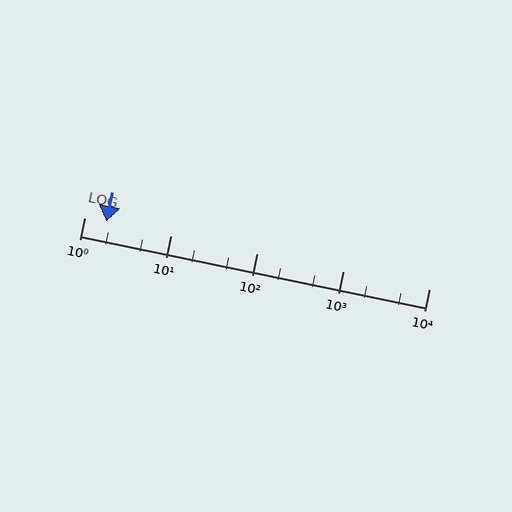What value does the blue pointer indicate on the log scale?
The pointer indicates approximately 1.8.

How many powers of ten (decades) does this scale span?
The scale spans 4 decades, from 1 to 10000.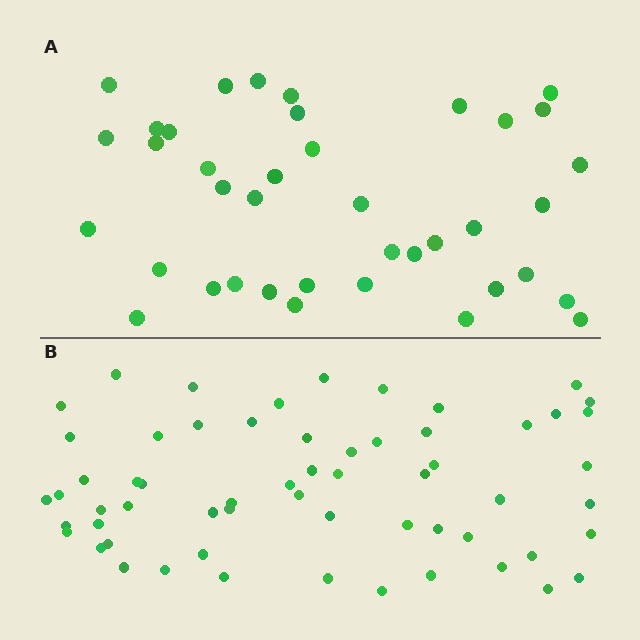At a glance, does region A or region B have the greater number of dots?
Region B (the bottom region) has more dots.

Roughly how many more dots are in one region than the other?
Region B has approximately 20 more dots than region A.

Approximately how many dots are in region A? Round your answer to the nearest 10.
About 40 dots. (The exact count is 39, which rounds to 40.)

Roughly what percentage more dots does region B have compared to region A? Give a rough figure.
About 55% more.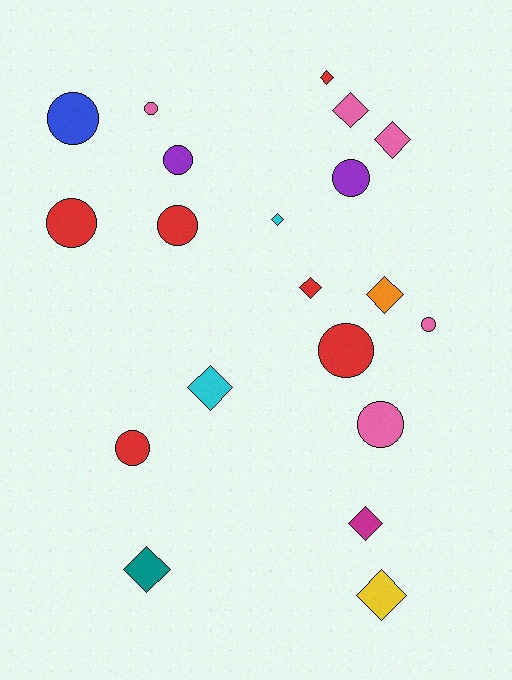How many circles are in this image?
There are 10 circles.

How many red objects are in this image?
There are 6 red objects.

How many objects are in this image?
There are 20 objects.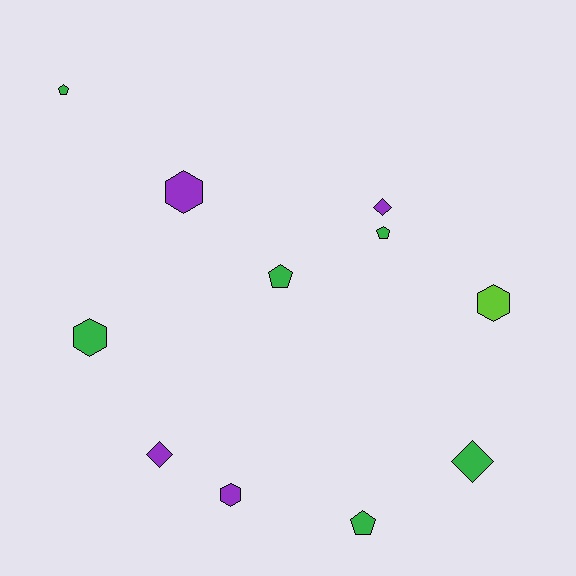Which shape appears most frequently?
Pentagon, with 4 objects.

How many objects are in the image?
There are 11 objects.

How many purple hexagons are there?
There are 2 purple hexagons.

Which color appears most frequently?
Green, with 6 objects.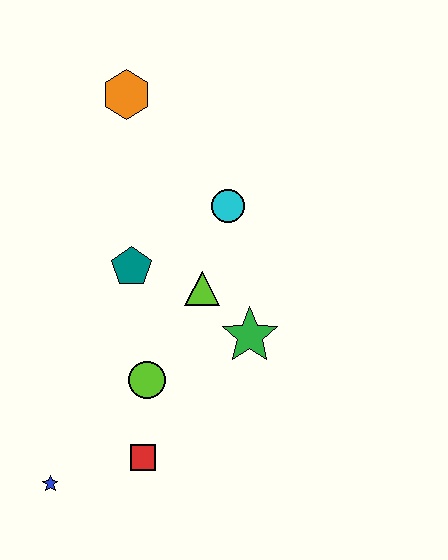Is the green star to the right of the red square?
Yes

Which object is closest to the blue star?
The red square is closest to the blue star.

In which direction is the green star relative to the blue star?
The green star is to the right of the blue star.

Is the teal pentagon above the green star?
Yes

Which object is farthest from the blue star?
The orange hexagon is farthest from the blue star.